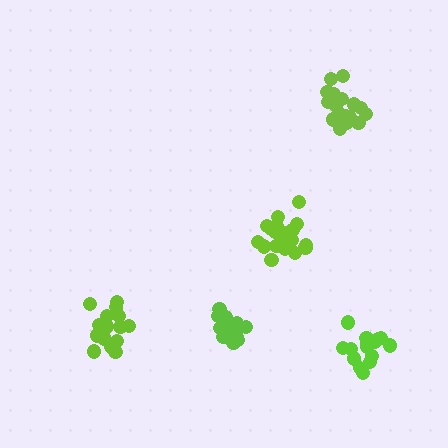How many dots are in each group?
Group 1: 21 dots, Group 2: 19 dots, Group 3: 16 dots, Group 4: 16 dots, Group 5: 17 dots (89 total).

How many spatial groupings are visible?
There are 5 spatial groupings.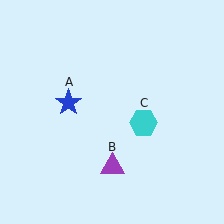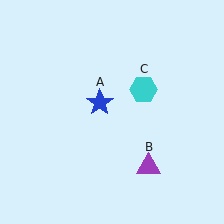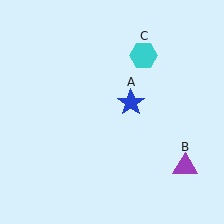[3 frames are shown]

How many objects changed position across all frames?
3 objects changed position: blue star (object A), purple triangle (object B), cyan hexagon (object C).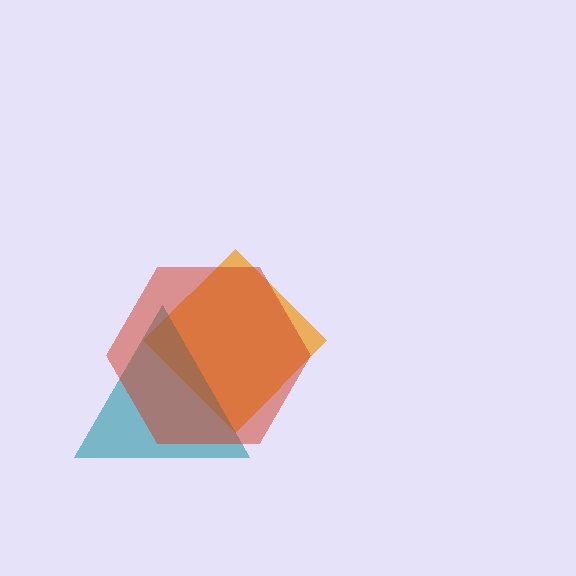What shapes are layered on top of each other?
The layered shapes are: an orange diamond, a teal triangle, a red hexagon.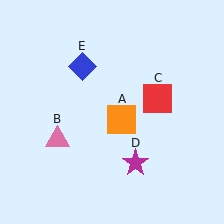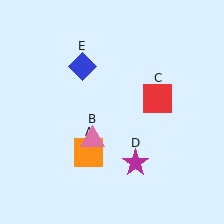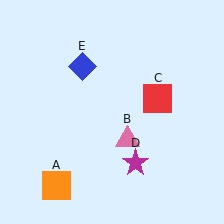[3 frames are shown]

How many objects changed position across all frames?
2 objects changed position: orange square (object A), pink triangle (object B).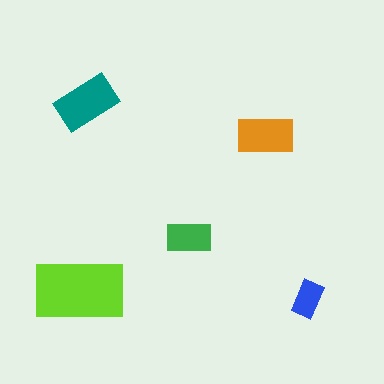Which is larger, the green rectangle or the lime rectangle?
The lime one.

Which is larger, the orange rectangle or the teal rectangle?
The teal one.